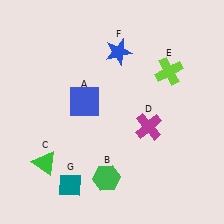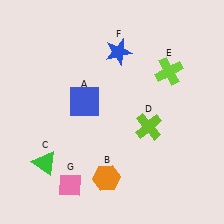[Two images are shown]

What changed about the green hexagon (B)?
In Image 1, B is green. In Image 2, it changed to orange.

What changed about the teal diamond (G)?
In Image 1, G is teal. In Image 2, it changed to pink.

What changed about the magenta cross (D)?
In Image 1, D is magenta. In Image 2, it changed to lime.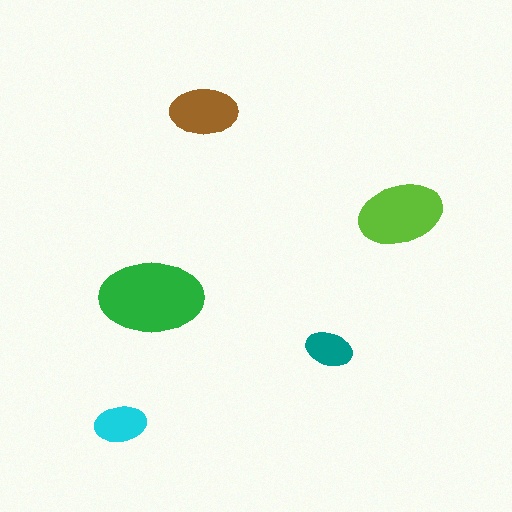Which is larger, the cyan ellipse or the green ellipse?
The green one.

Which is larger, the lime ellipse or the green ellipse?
The green one.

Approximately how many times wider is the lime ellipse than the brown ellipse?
About 1.5 times wider.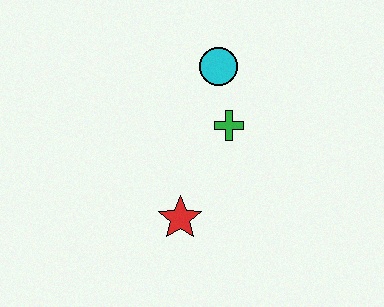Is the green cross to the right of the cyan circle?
Yes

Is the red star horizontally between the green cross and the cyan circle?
No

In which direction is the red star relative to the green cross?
The red star is below the green cross.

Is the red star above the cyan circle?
No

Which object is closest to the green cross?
The cyan circle is closest to the green cross.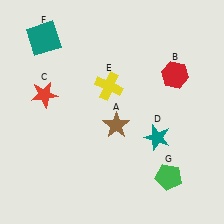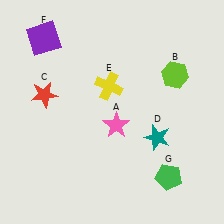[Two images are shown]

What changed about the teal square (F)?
In Image 1, F is teal. In Image 2, it changed to purple.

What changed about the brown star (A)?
In Image 1, A is brown. In Image 2, it changed to pink.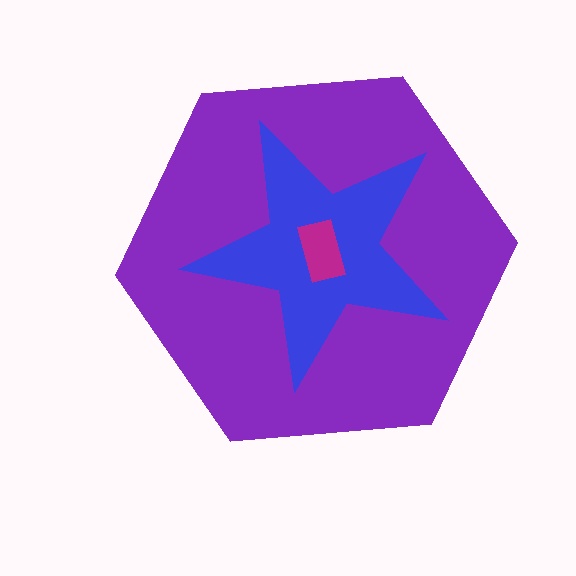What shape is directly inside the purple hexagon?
The blue star.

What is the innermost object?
The magenta rectangle.